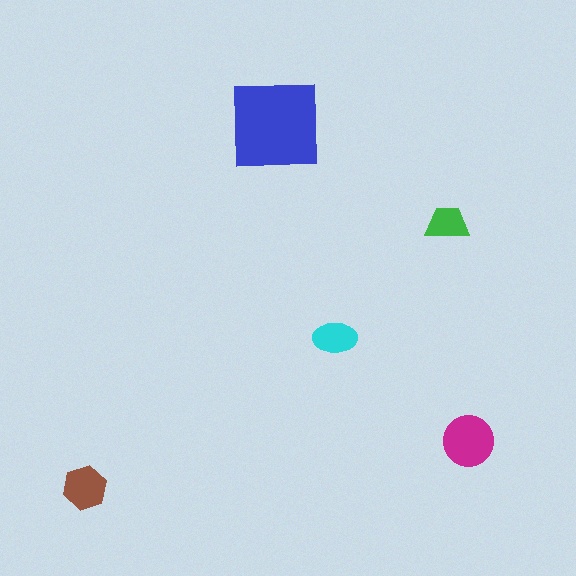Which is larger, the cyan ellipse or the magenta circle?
The magenta circle.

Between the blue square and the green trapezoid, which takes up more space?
The blue square.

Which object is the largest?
The blue square.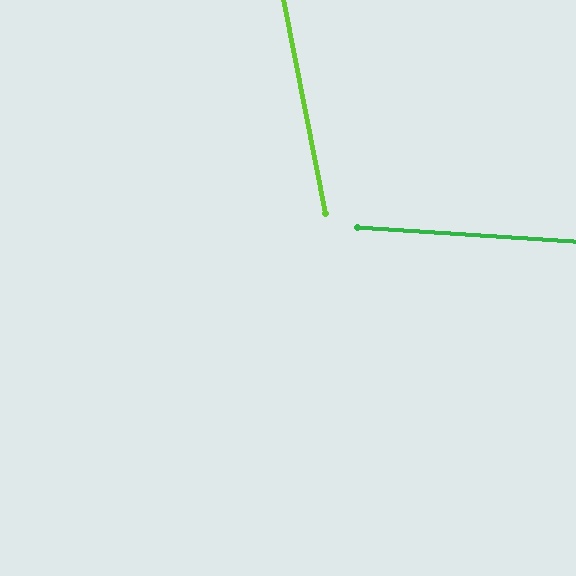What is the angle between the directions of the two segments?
Approximately 75 degrees.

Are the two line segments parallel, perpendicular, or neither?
Neither parallel nor perpendicular — they differ by about 75°.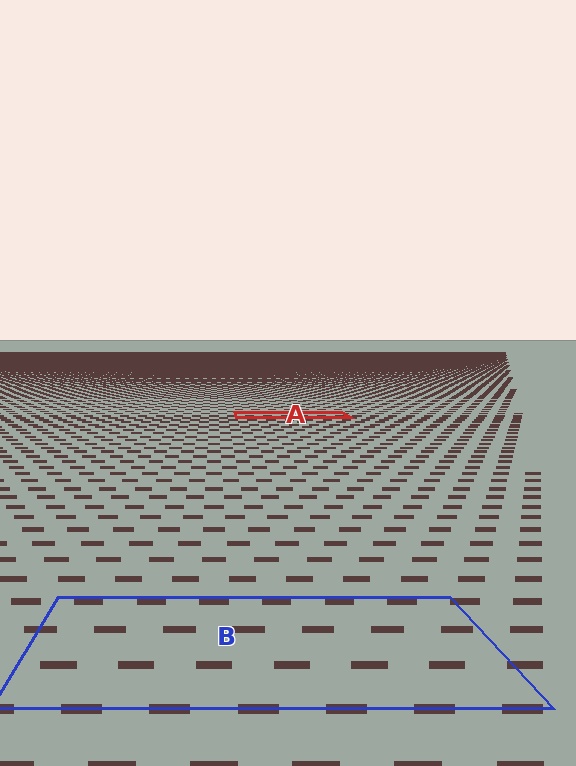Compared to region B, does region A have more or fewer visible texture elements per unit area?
Region A has more texture elements per unit area — they are packed more densely because it is farther away.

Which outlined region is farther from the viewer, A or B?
Region A is farther from the viewer — the texture elements inside it appear smaller and more densely packed.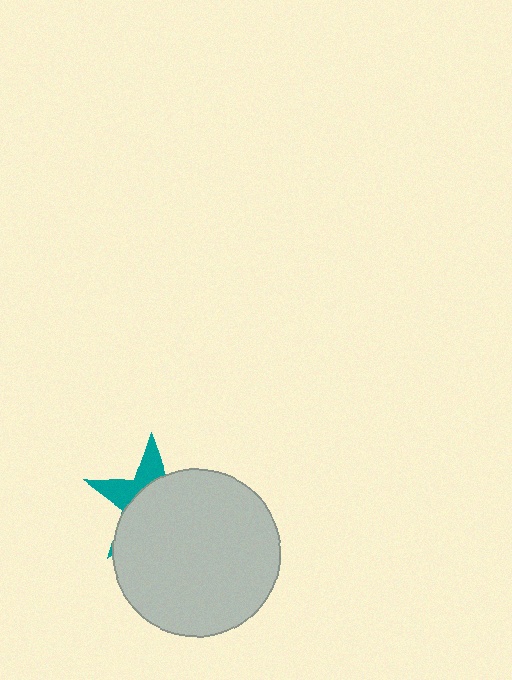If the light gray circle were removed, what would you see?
You would see the complete teal star.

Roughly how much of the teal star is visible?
A small part of it is visible (roughly 31%).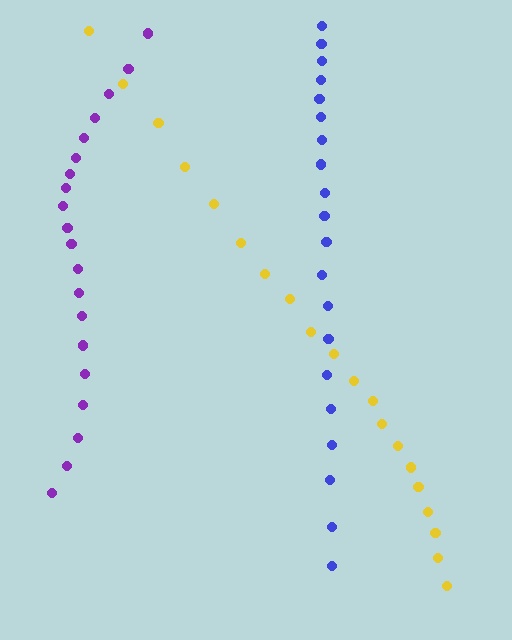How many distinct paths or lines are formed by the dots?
There are 3 distinct paths.